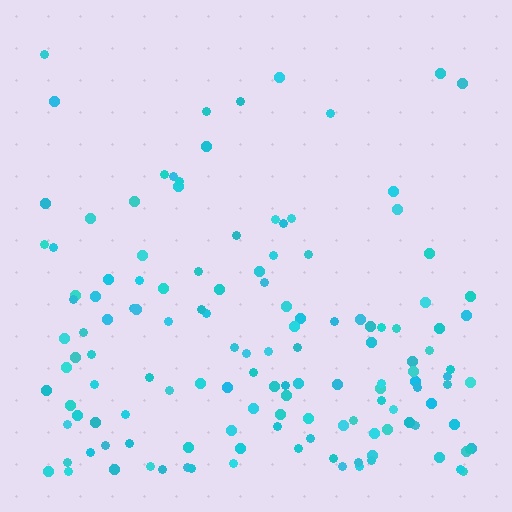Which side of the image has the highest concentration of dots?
The bottom.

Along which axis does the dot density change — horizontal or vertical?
Vertical.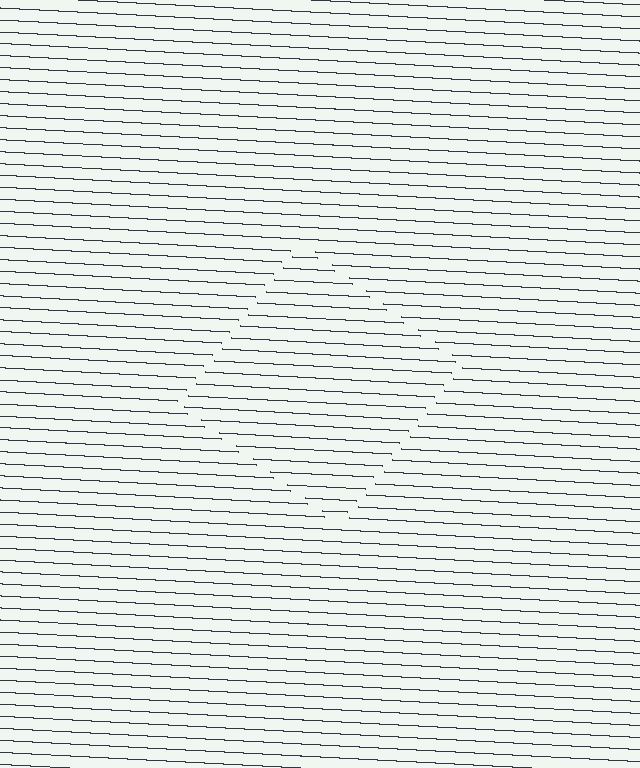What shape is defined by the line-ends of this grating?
An illusory square. The interior of the shape contains the same grating, shifted by half a period — the contour is defined by the phase discontinuity where line-ends from the inner and outer gratings abut.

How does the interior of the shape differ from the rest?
The interior of the shape contains the same grating, shifted by half a period — the contour is defined by the phase discontinuity where line-ends from the inner and outer gratings abut.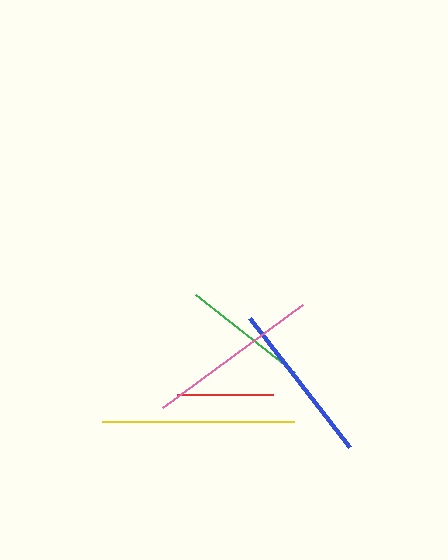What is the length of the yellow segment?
The yellow segment is approximately 192 pixels long.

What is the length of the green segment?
The green segment is approximately 126 pixels long.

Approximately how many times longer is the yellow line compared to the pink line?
The yellow line is approximately 1.1 times the length of the pink line.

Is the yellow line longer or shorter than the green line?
The yellow line is longer than the green line.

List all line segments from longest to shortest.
From longest to shortest: yellow, pink, blue, green, red.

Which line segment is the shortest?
The red line is the shortest at approximately 96 pixels.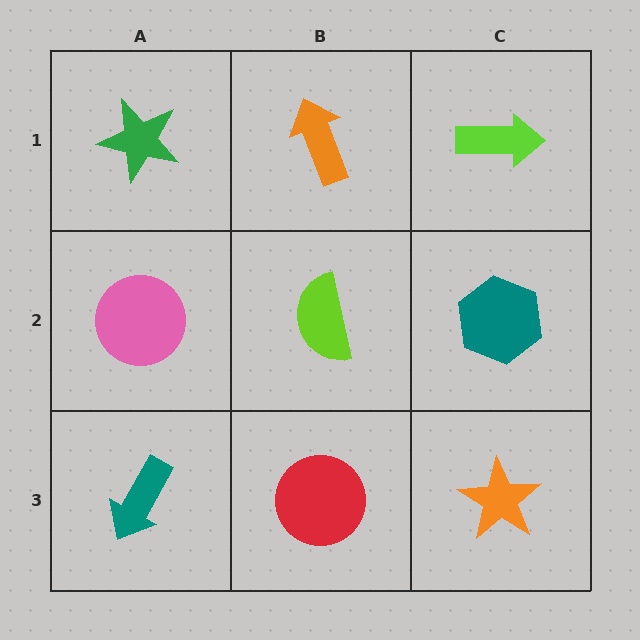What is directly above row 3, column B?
A lime semicircle.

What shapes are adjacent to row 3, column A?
A pink circle (row 2, column A), a red circle (row 3, column B).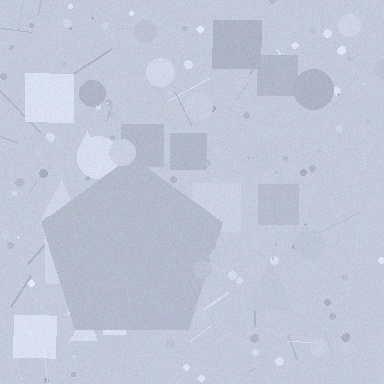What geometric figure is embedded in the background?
A pentagon is embedded in the background.